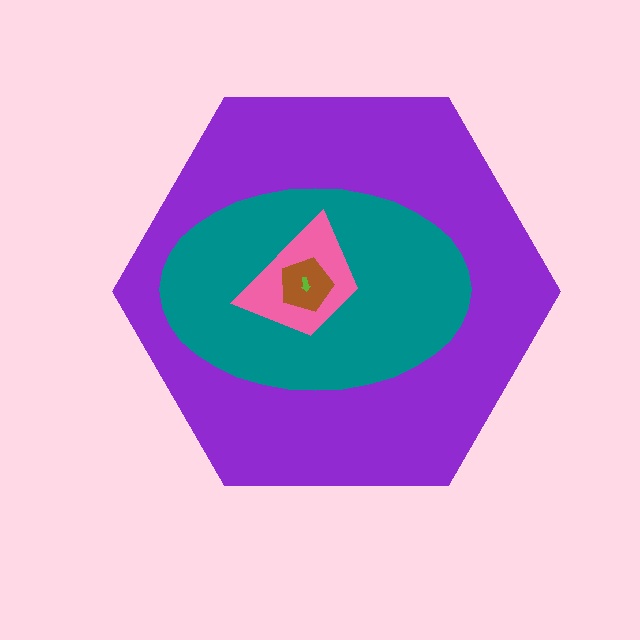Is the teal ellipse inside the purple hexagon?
Yes.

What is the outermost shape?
The purple hexagon.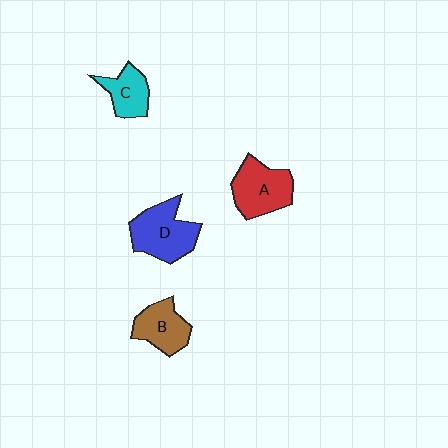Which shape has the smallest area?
Shape C (cyan).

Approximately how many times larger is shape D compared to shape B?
Approximately 1.4 times.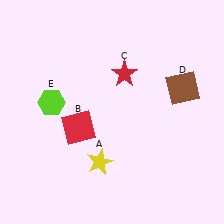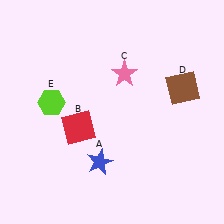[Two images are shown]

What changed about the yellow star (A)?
In Image 1, A is yellow. In Image 2, it changed to blue.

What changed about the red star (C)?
In Image 1, C is red. In Image 2, it changed to pink.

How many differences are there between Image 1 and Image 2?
There are 2 differences between the two images.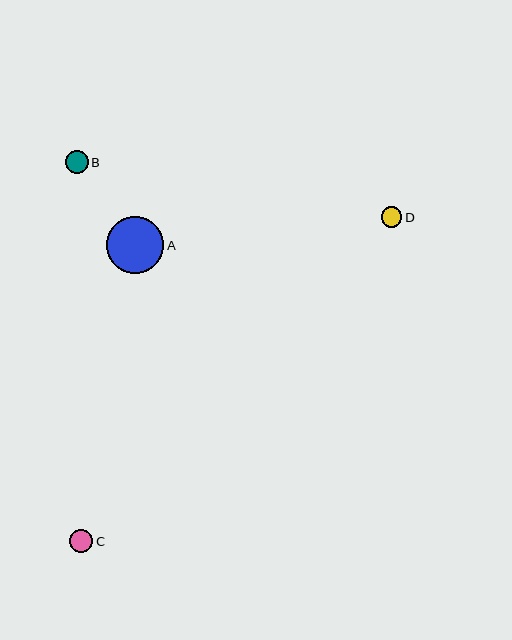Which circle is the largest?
Circle A is the largest with a size of approximately 57 pixels.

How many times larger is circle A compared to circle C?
Circle A is approximately 2.5 times the size of circle C.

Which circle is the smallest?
Circle D is the smallest with a size of approximately 21 pixels.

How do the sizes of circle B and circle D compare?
Circle B and circle D are approximately the same size.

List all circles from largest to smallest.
From largest to smallest: A, C, B, D.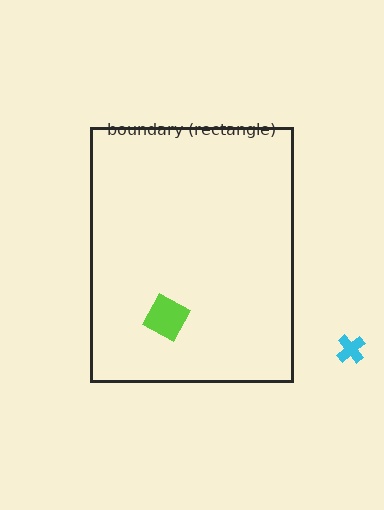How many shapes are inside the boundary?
1 inside, 1 outside.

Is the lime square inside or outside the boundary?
Inside.